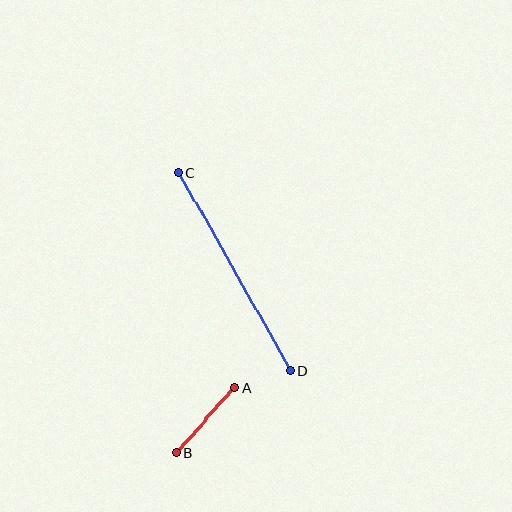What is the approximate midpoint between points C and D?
The midpoint is at approximately (234, 272) pixels.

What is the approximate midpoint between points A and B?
The midpoint is at approximately (205, 420) pixels.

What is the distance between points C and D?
The distance is approximately 227 pixels.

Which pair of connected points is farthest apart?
Points C and D are farthest apart.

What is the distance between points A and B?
The distance is approximately 87 pixels.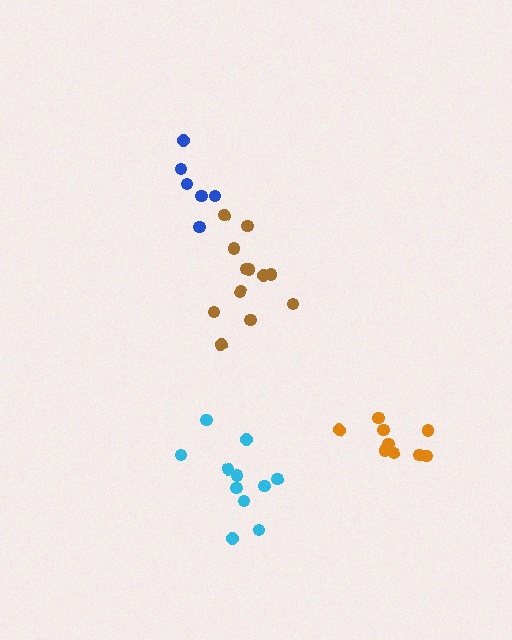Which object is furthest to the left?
The blue cluster is leftmost.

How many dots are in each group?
Group 1: 6 dots, Group 2: 12 dots, Group 3: 11 dots, Group 4: 9 dots (38 total).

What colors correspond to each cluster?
The clusters are colored: blue, brown, cyan, orange.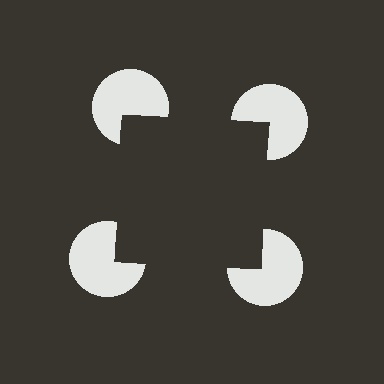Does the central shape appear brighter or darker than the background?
It typically appears slightly darker than the background, even though no actual brightness change is drawn.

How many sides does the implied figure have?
4 sides.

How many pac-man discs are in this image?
There are 4 — one at each vertex of the illusory square.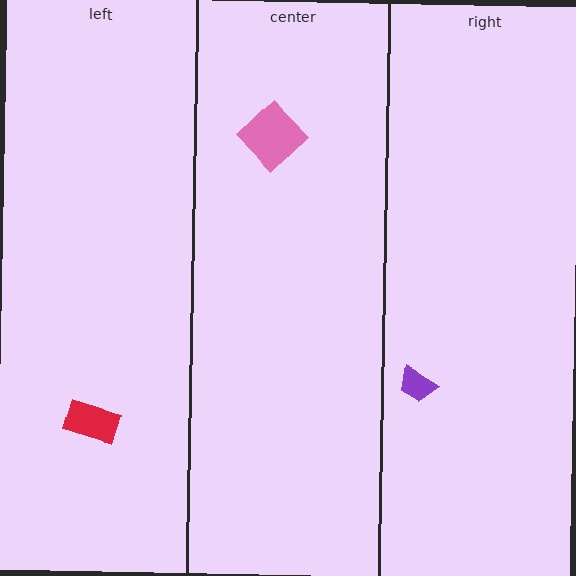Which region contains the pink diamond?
The center region.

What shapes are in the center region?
The pink diamond.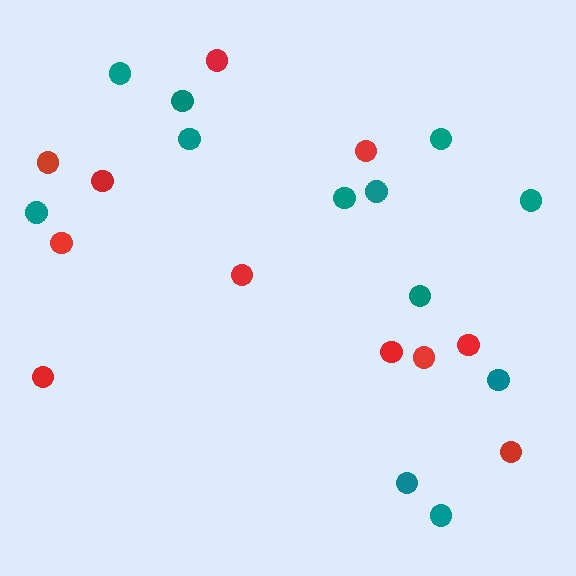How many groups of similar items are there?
There are 2 groups: one group of red circles (11) and one group of teal circles (12).